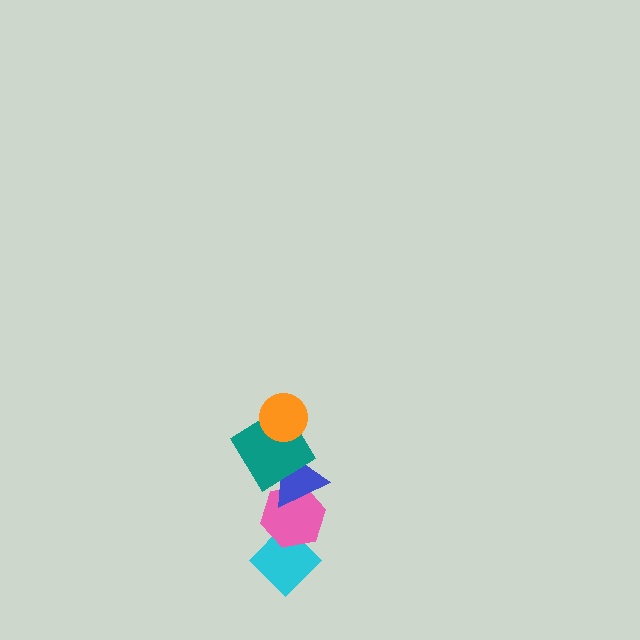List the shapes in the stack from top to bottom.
From top to bottom: the orange circle, the teal diamond, the blue triangle, the pink hexagon, the cyan diamond.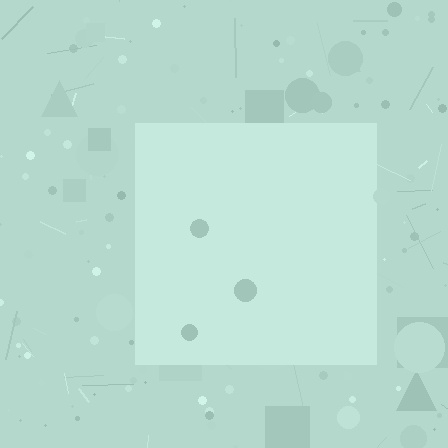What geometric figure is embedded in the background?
A square is embedded in the background.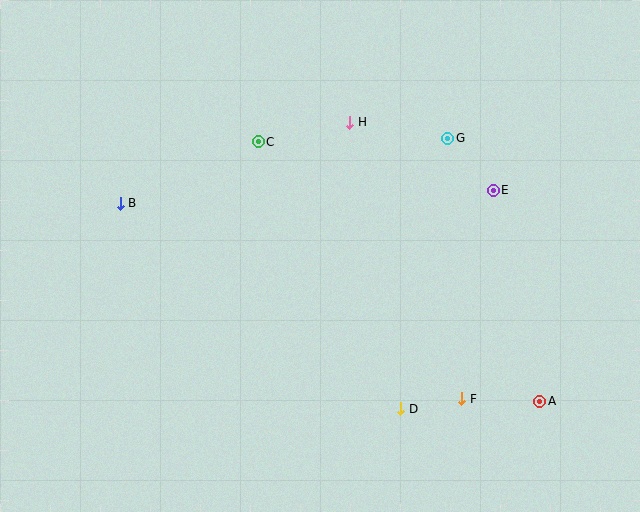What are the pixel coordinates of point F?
Point F is at (462, 399).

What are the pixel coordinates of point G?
Point G is at (448, 138).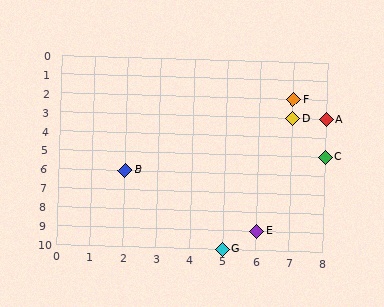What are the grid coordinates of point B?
Point B is at grid coordinates (2, 6).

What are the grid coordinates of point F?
Point F is at grid coordinates (7, 2).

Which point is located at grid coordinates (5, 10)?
Point G is at (5, 10).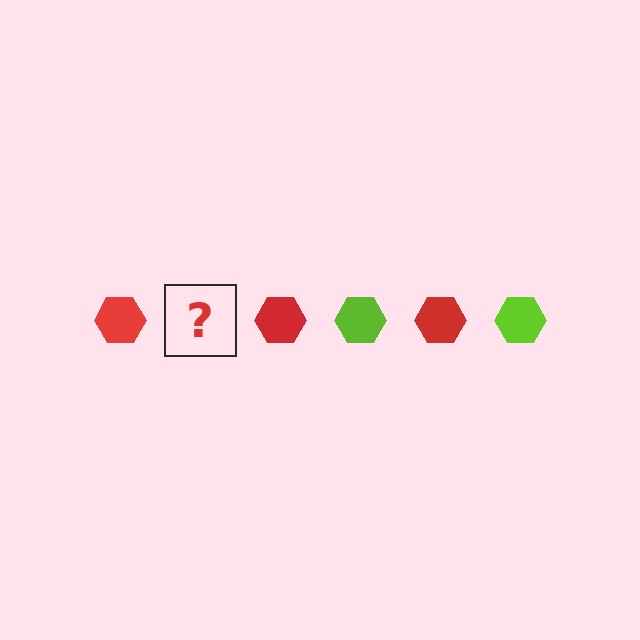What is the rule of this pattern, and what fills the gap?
The rule is that the pattern cycles through red, lime hexagons. The gap should be filled with a lime hexagon.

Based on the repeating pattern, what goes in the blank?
The blank should be a lime hexagon.